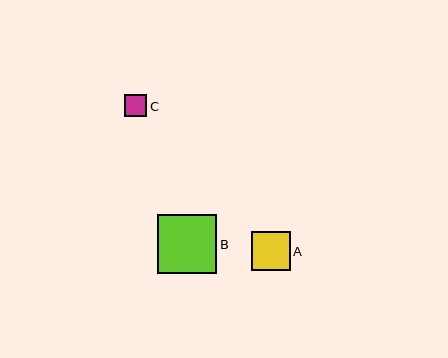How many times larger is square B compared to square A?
Square B is approximately 1.5 times the size of square A.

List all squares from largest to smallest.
From largest to smallest: B, A, C.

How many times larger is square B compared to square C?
Square B is approximately 2.7 times the size of square C.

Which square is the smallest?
Square C is the smallest with a size of approximately 22 pixels.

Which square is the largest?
Square B is the largest with a size of approximately 59 pixels.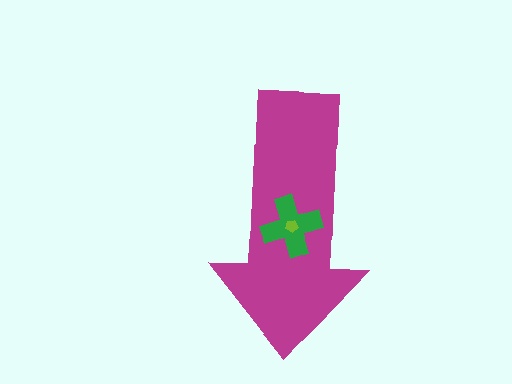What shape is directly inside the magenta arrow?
The green cross.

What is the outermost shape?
The magenta arrow.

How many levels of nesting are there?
3.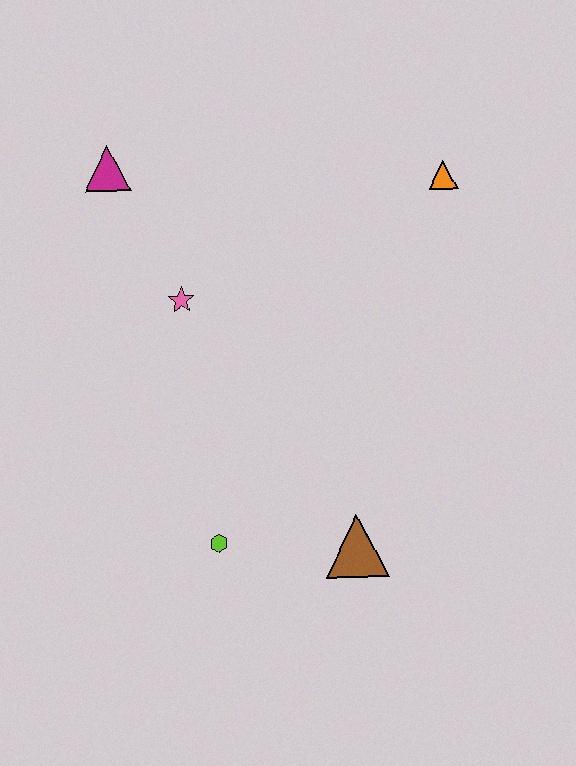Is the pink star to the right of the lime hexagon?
No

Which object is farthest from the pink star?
The brown triangle is farthest from the pink star.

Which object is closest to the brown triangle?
The lime hexagon is closest to the brown triangle.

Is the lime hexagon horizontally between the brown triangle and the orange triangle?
No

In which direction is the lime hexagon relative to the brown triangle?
The lime hexagon is to the left of the brown triangle.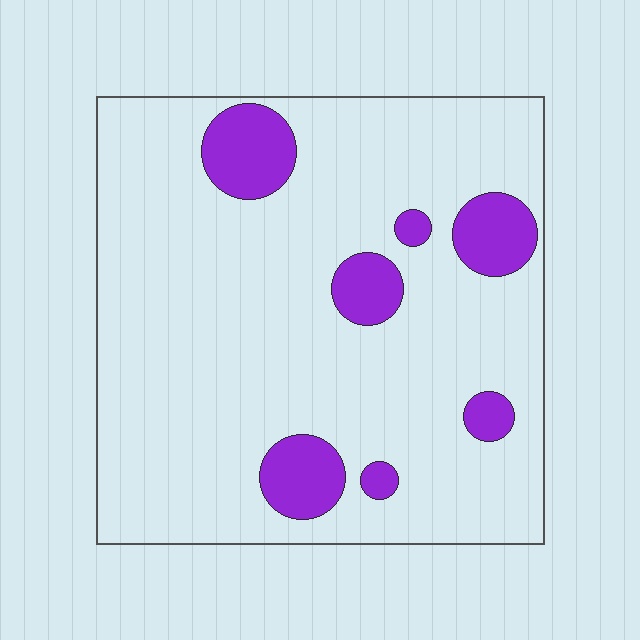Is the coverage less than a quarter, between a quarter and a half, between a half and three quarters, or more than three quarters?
Less than a quarter.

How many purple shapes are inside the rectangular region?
7.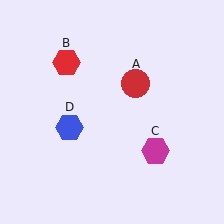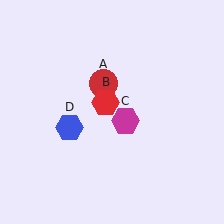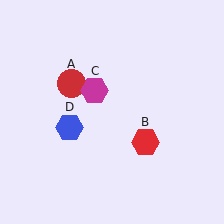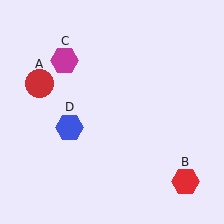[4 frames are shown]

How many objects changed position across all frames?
3 objects changed position: red circle (object A), red hexagon (object B), magenta hexagon (object C).